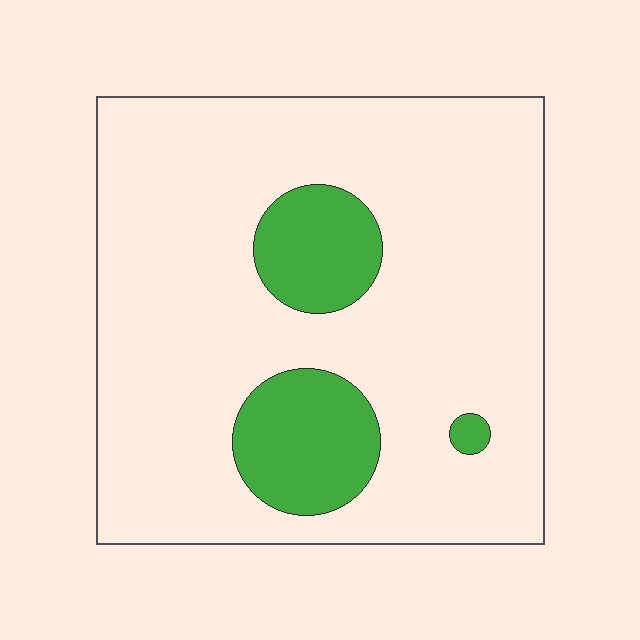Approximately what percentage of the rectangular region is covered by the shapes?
Approximately 15%.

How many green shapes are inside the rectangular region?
3.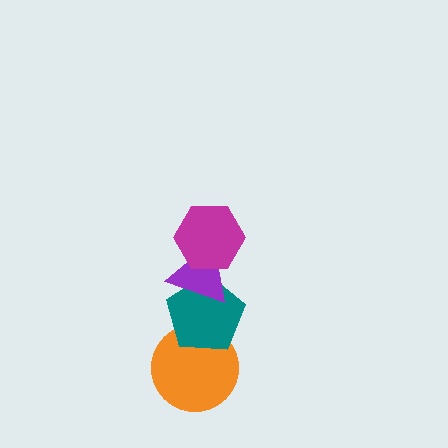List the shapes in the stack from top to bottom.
From top to bottom: the magenta hexagon, the purple triangle, the teal pentagon, the orange circle.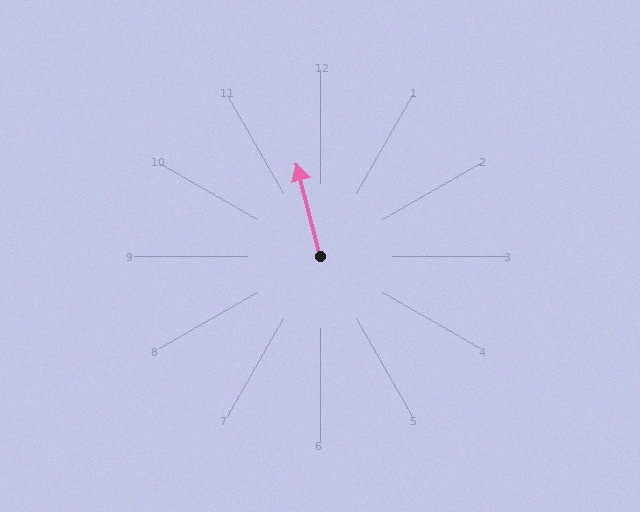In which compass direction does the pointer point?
North.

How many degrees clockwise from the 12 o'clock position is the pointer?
Approximately 346 degrees.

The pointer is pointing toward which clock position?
Roughly 12 o'clock.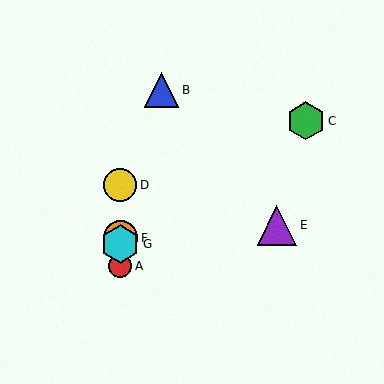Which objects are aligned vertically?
Objects A, D, F, G are aligned vertically.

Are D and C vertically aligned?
No, D is at x≈120 and C is at x≈306.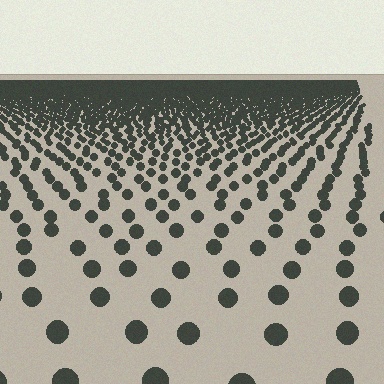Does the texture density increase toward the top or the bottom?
Density increases toward the top.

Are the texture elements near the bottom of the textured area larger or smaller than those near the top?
Larger. Near the bottom, elements are closer to the viewer and appear at a bigger on-screen size.